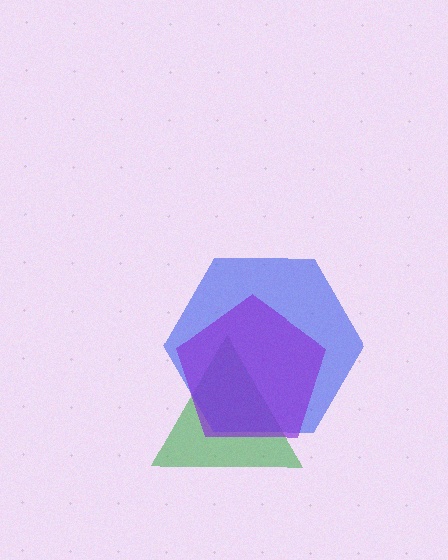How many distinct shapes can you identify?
There are 3 distinct shapes: a green triangle, a blue hexagon, a purple pentagon.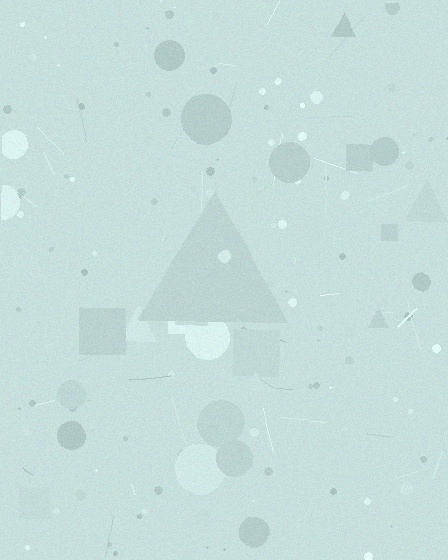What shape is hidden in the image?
A triangle is hidden in the image.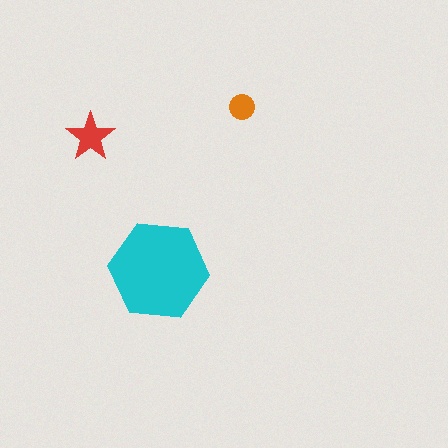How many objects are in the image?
There are 3 objects in the image.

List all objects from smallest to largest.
The orange circle, the red star, the cyan hexagon.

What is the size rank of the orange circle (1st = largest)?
3rd.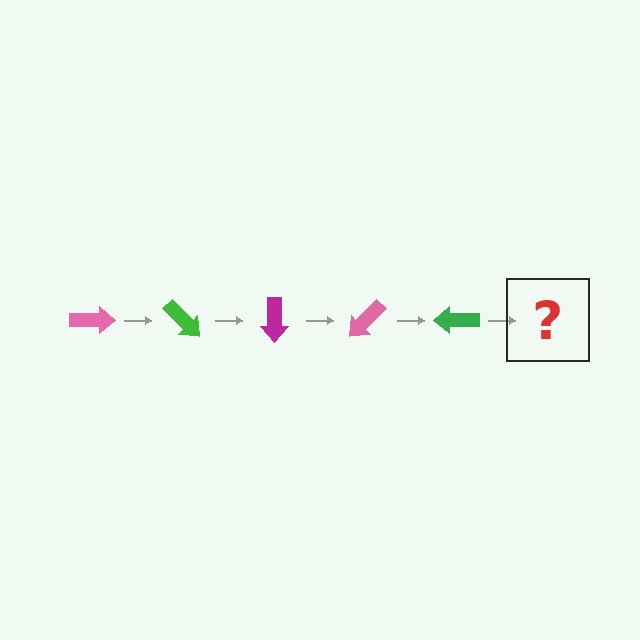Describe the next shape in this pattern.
It should be a magenta arrow, rotated 225 degrees from the start.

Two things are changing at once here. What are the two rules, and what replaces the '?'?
The two rules are that it rotates 45 degrees each step and the color cycles through pink, green, and magenta. The '?' should be a magenta arrow, rotated 225 degrees from the start.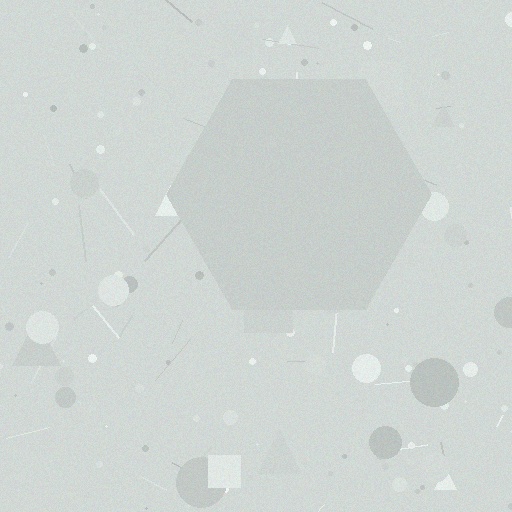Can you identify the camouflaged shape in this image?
The camouflaged shape is a hexagon.